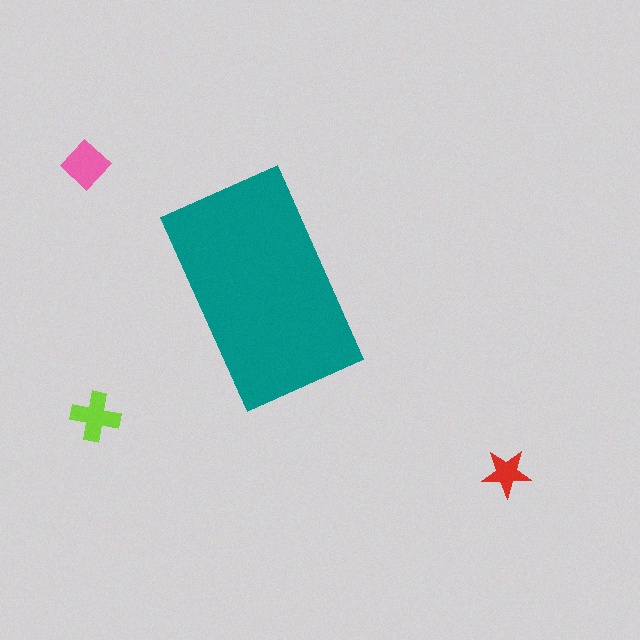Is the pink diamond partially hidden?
No, the pink diamond is fully visible.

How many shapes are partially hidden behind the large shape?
0 shapes are partially hidden.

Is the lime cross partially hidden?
No, the lime cross is fully visible.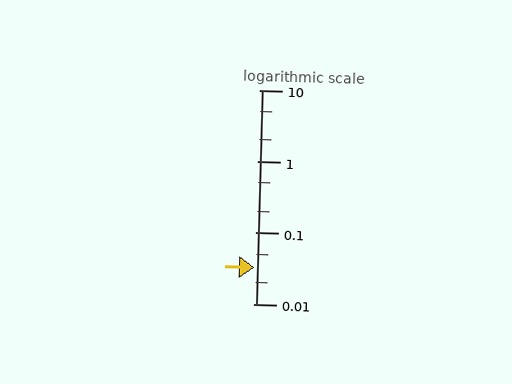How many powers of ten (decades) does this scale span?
The scale spans 3 decades, from 0.01 to 10.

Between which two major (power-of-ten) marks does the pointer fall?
The pointer is between 0.01 and 0.1.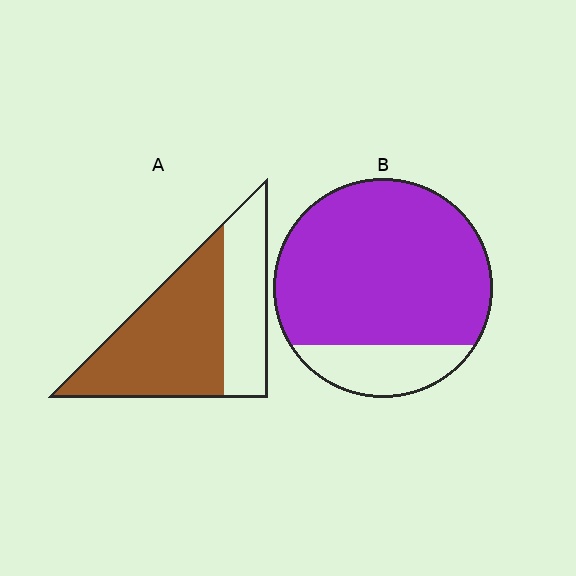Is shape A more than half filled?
Yes.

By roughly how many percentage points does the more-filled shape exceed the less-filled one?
By roughly 15 percentage points (B over A).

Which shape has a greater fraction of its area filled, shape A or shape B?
Shape B.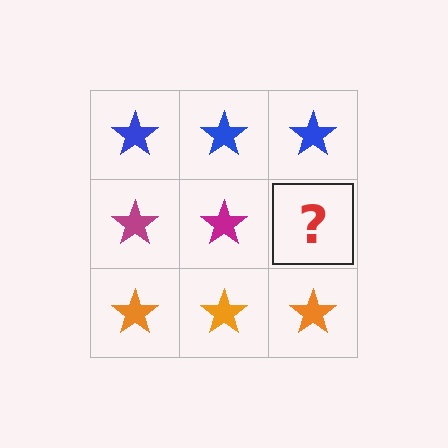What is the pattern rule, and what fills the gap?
The rule is that each row has a consistent color. The gap should be filled with a magenta star.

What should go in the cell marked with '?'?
The missing cell should contain a magenta star.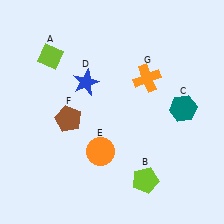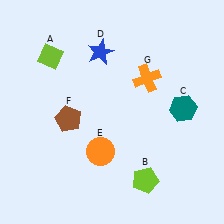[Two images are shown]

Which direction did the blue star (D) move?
The blue star (D) moved up.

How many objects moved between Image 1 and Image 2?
1 object moved between the two images.